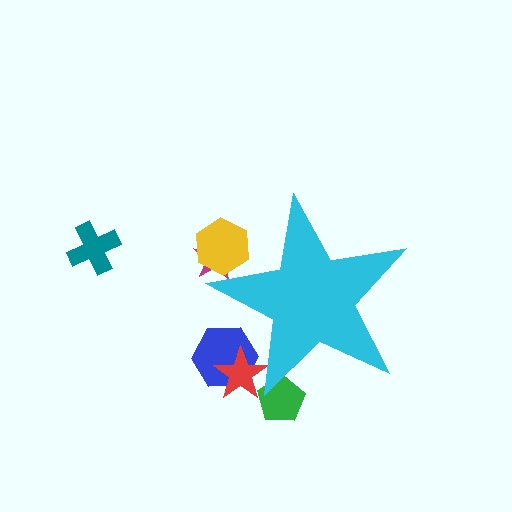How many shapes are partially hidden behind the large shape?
5 shapes are partially hidden.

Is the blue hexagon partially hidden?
Yes, the blue hexagon is partially hidden behind the cyan star.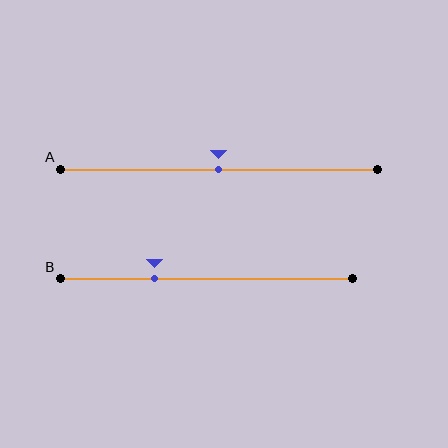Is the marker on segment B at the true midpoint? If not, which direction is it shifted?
No, the marker on segment B is shifted to the left by about 18% of the segment length.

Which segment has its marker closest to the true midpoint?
Segment A has its marker closest to the true midpoint.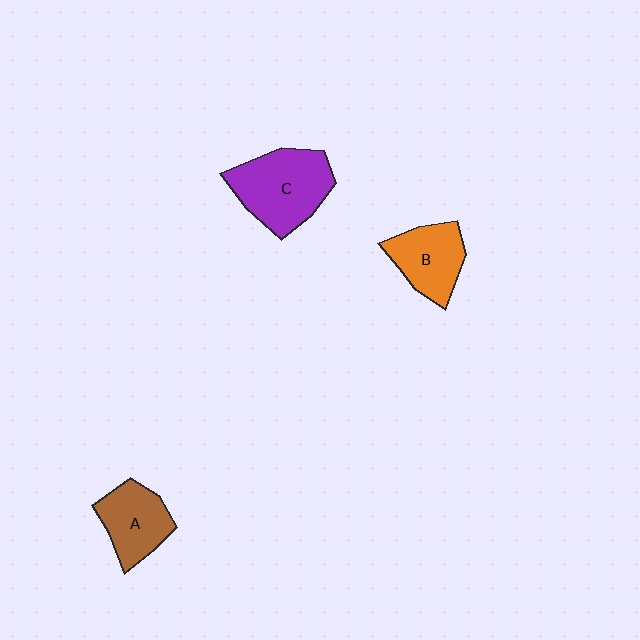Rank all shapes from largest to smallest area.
From largest to smallest: C (purple), B (orange), A (brown).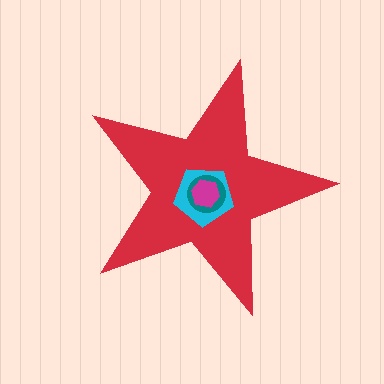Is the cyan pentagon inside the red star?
Yes.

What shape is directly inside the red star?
The cyan pentagon.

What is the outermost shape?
The red star.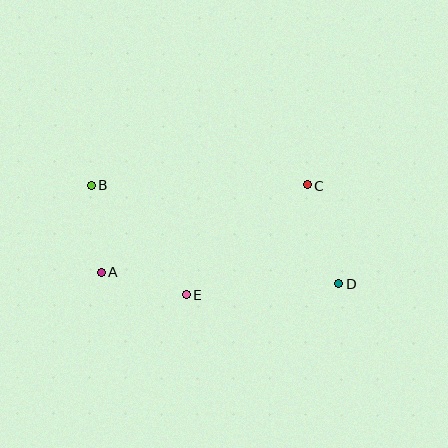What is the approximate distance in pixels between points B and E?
The distance between B and E is approximately 144 pixels.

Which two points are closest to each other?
Points A and B are closest to each other.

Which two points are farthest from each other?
Points B and D are farthest from each other.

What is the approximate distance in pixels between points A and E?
The distance between A and E is approximately 87 pixels.